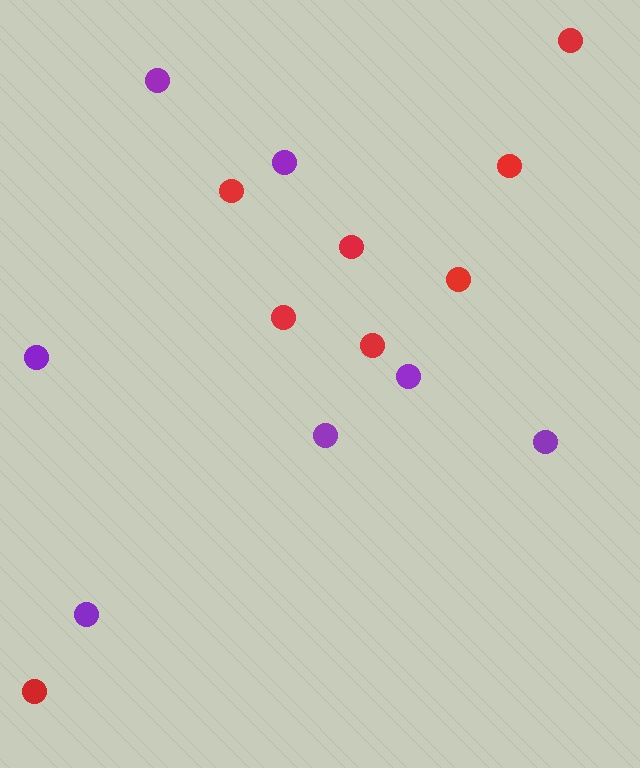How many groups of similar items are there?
There are 2 groups: one group of purple circles (7) and one group of red circles (8).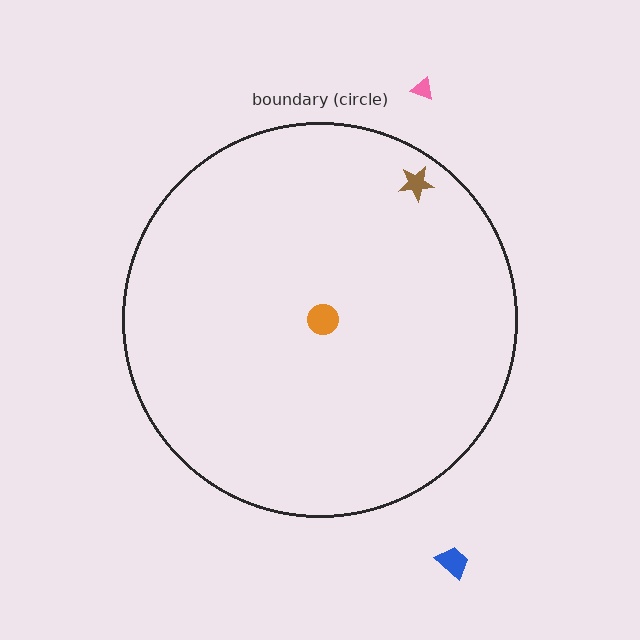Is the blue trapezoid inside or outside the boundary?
Outside.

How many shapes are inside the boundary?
2 inside, 2 outside.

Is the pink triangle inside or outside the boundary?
Outside.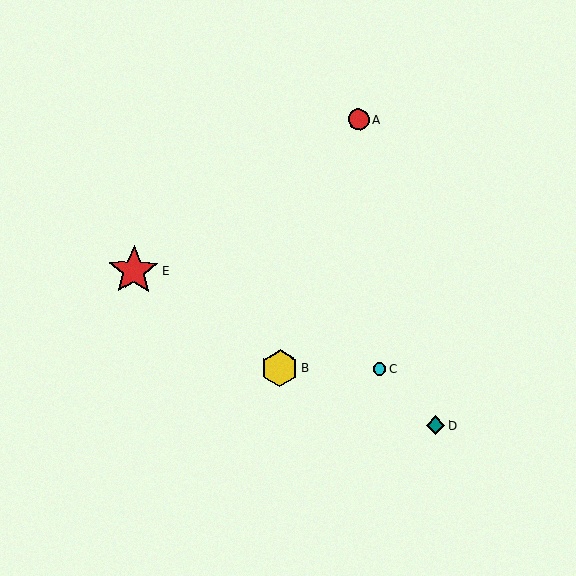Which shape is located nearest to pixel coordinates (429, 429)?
The teal diamond (labeled D) at (436, 425) is nearest to that location.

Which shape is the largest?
The red star (labeled E) is the largest.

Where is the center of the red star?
The center of the red star is at (134, 271).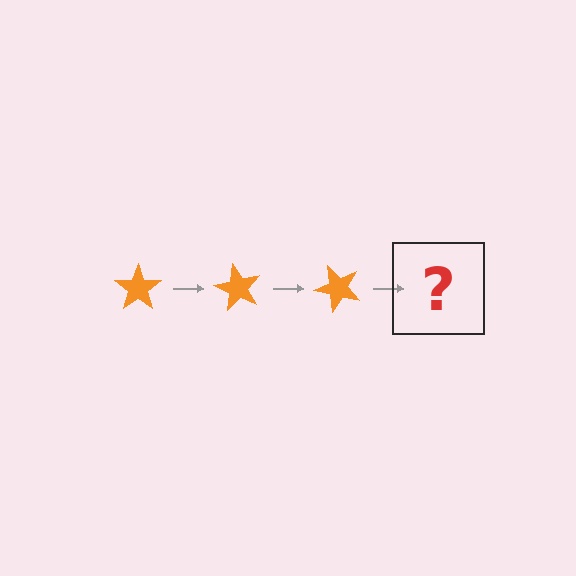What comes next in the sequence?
The next element should be an orange star rotated 180 degrees.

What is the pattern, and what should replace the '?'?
The pattern is that the star rotates 60 degrees each step. The '?' should be an orange star rotated 180 degrees.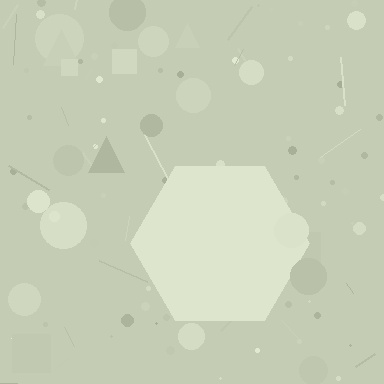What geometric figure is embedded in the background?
A hexagon is embedded in the background.